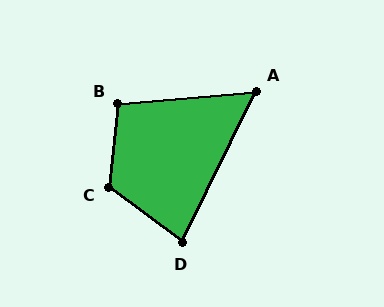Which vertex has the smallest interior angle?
A, at approximately 59 degrees.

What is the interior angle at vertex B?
Approximately 101 degrees (obtuse).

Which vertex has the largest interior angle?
C, at approximately 121 degrees.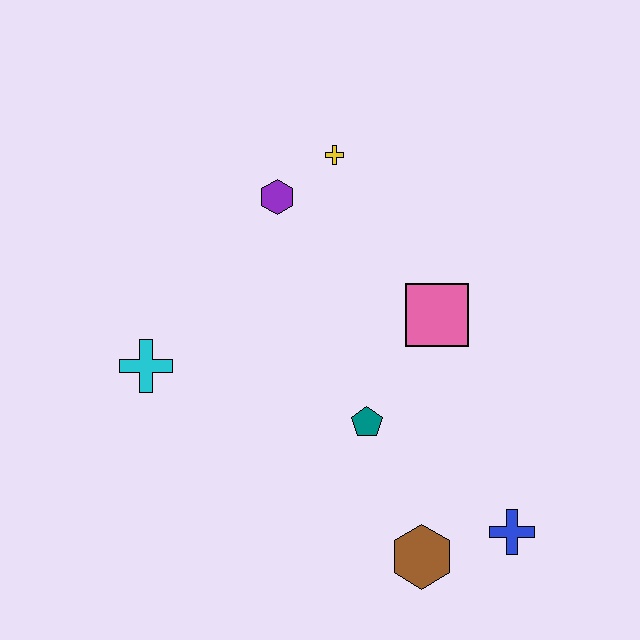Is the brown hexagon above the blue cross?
No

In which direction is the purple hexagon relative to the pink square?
The purple hexagon is to the left of the pink square.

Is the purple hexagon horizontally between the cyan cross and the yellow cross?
Yes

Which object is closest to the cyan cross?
The purple hexagon is closest to the cyan cross.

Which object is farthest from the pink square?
The cyan cross is farthest from the pink square.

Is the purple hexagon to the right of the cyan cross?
Yes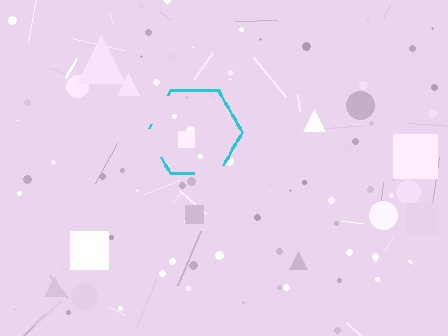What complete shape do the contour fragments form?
The contour fragments form a hexagon.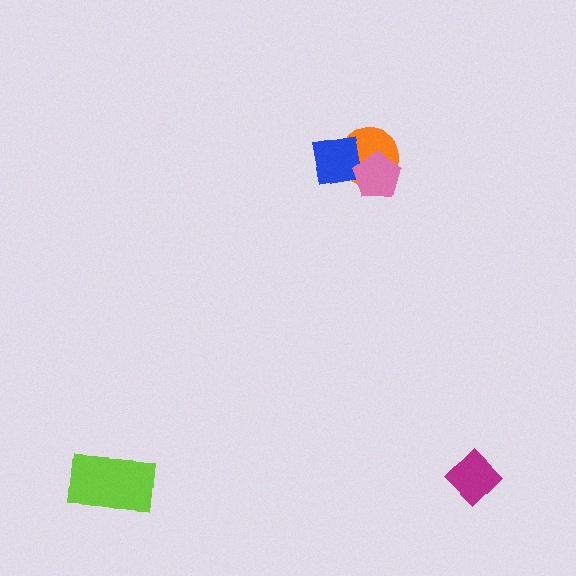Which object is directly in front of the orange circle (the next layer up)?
The blue square is directly in front of the orange circle.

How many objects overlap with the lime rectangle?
0 objects overlap with the lime rectangle.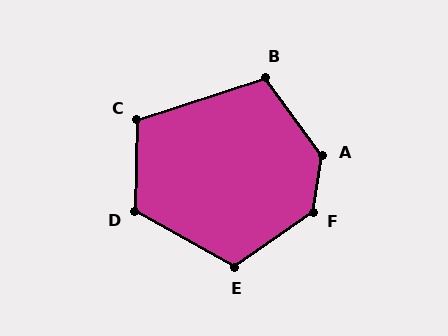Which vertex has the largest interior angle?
F, at approximately 134 degrees.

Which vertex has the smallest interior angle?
B, at approximately 108 degrees.